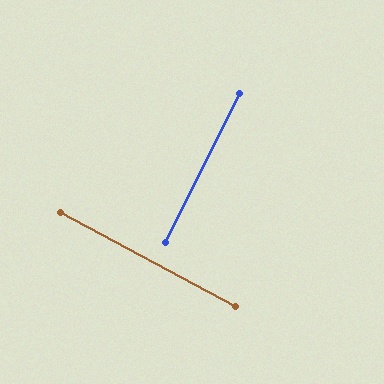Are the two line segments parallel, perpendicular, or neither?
Perpendicular — they meet at approximately 88°.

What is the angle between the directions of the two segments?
Approximately 88 degrees.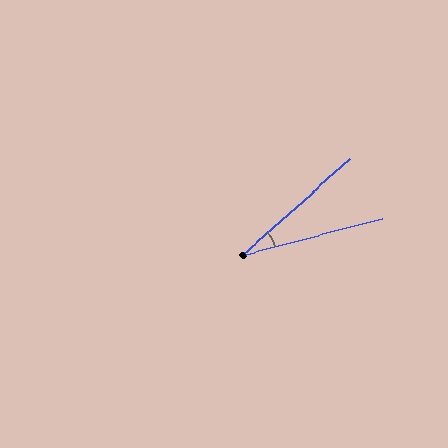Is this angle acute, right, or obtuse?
It is acute.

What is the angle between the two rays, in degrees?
Approximately 27 degrees.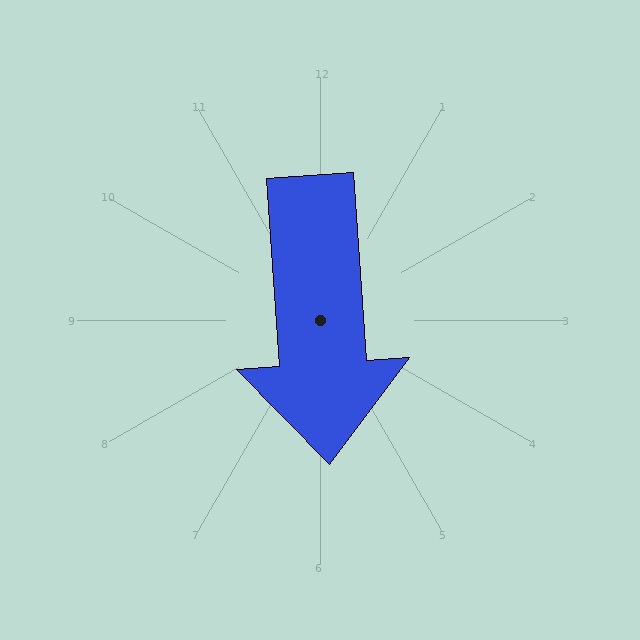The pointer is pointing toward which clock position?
Roughly 6 o'clock.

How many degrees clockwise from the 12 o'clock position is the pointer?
Approximately 176 degrees.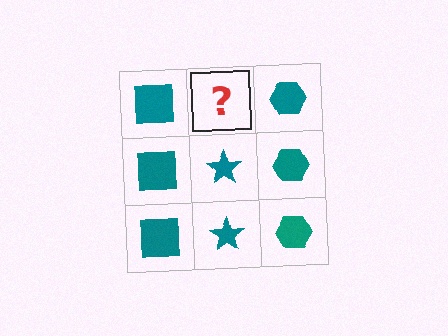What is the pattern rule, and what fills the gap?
The rule is that each column has a consistent shape. The gap should be filled with a teal star.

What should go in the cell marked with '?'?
The missing cell should contain a teal star.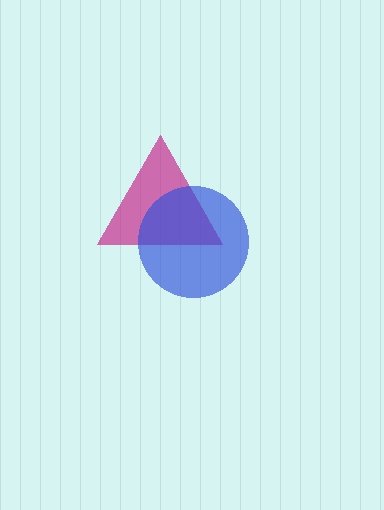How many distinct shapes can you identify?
There are 2 distinct shapes: a magenta triangle, a blue circle.